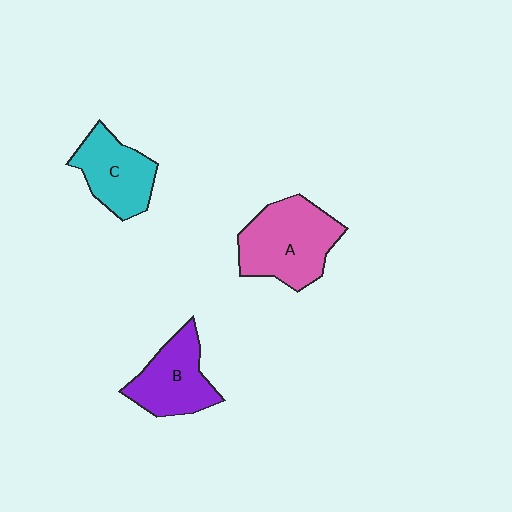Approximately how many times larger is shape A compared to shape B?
Approximately 1.3 times.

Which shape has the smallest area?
Shape C (cyan).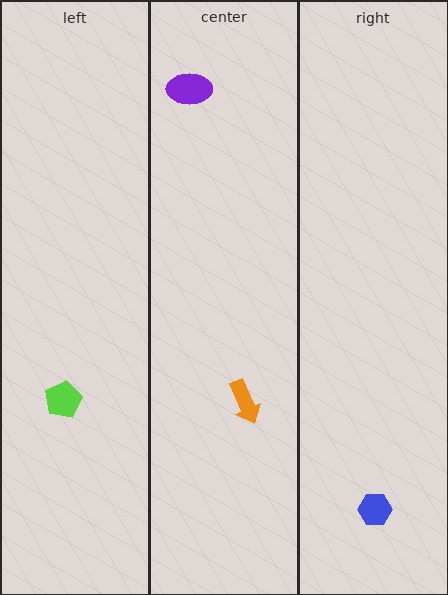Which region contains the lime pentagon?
The left region.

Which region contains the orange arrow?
The center region.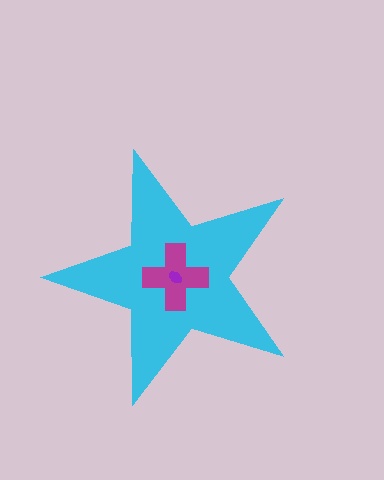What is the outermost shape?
The cyan star.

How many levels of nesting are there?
3.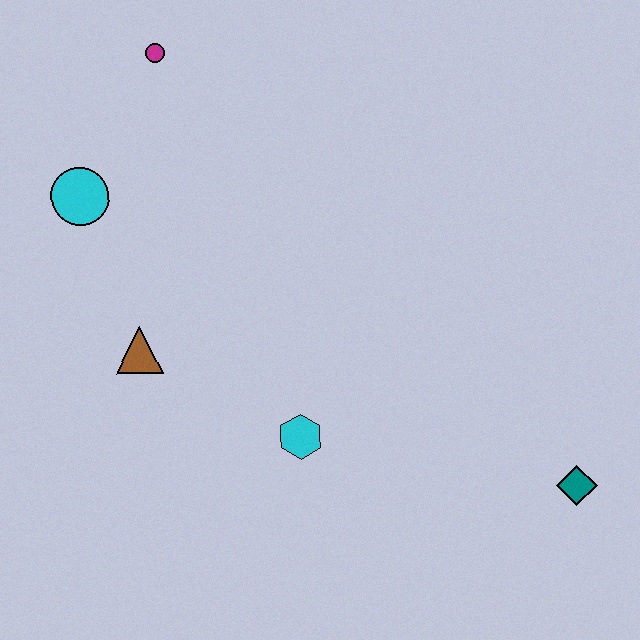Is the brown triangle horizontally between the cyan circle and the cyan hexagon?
Yes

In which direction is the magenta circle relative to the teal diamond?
The magenta circle is above the teal diamond.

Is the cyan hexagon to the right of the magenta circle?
Yes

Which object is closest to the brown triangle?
The cyan circle is closest to the brown triangle.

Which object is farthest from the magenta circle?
The teal diamond is farthest from the magenta circle.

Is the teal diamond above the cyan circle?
No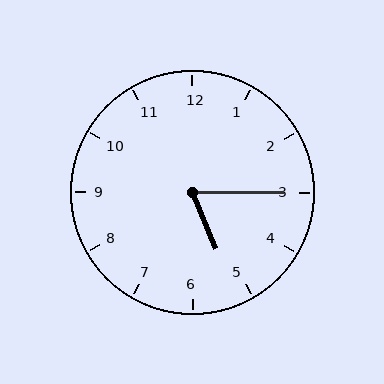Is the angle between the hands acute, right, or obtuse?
It is acute.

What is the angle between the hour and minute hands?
Approximately 68 degrees.